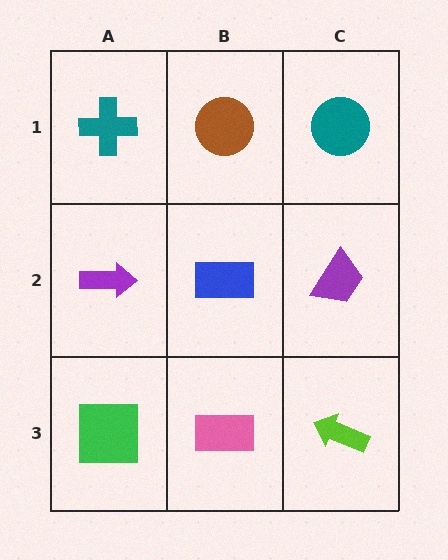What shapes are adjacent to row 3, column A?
A purple arrow (row 2, column A), a pink rectangle (row 3, column B).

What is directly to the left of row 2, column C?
A blue rectangle.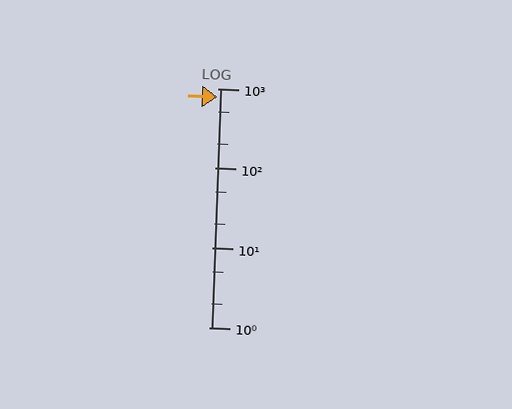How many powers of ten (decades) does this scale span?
The scale spans 3 decades, from 1 to 1000.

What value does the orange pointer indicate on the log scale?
The pointer indicates approximately 780.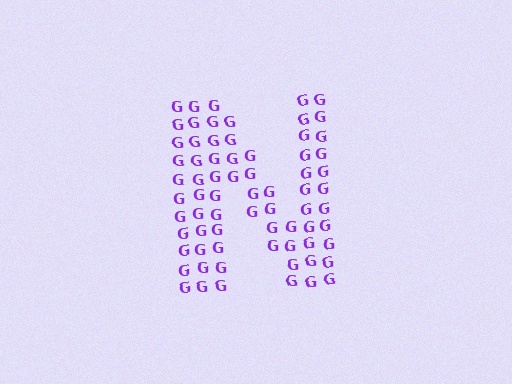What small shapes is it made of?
It is made of small letter G's.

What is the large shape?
The large shape is the letter N.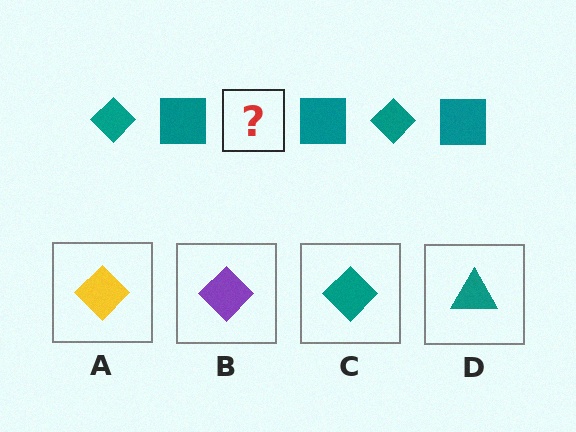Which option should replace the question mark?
Option C.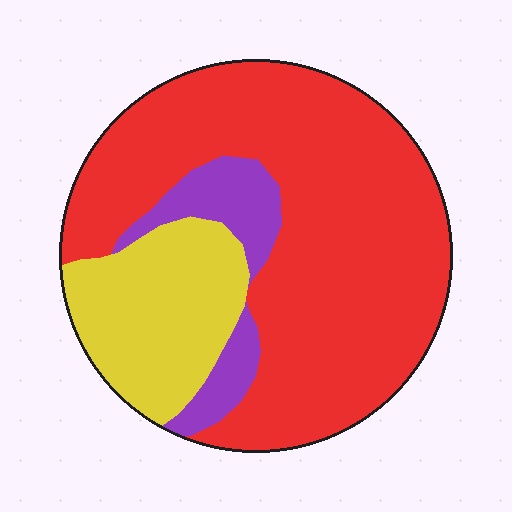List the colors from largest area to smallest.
From largest to smallest: red, yellow, purple.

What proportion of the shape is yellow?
Yellow covers around 20% of the shape.